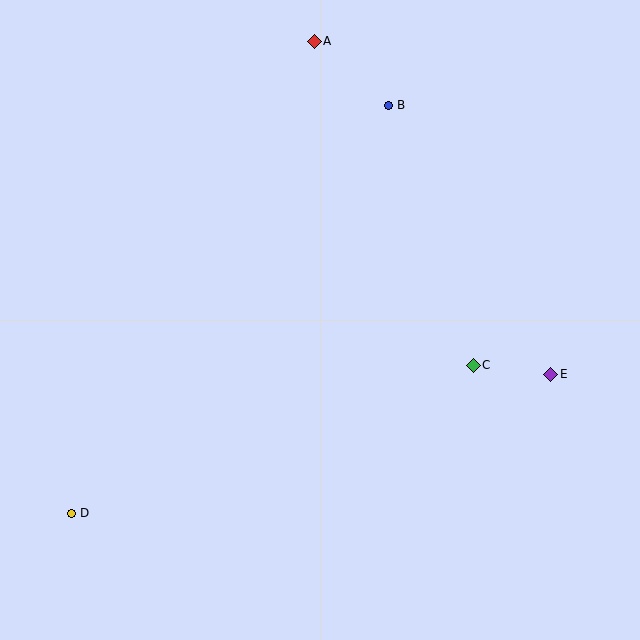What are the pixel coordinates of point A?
Point A is at (314, 41).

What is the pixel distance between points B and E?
The distance between B and E is 315 pixels.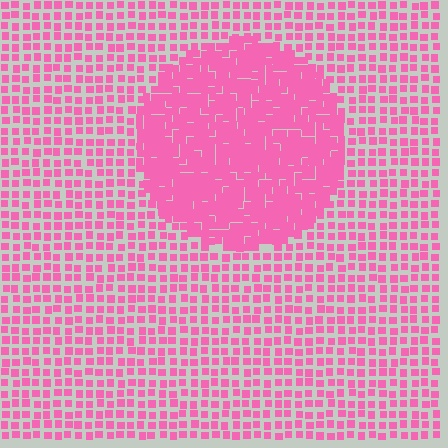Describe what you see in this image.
The image contains small pink elements arranged at two different densities. A circle-shaped region is visible where the elements are more densely packed than the surrounding area.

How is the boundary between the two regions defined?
The boundary is defined by a change in element density (approximately 2.1x ratio). All elements are the same color, size, and shape.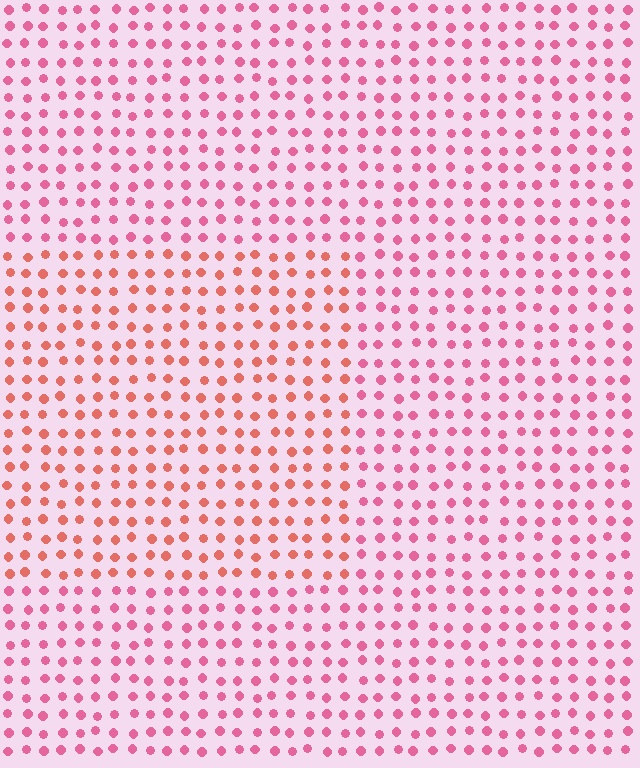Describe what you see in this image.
The image is filled with small pink elements in a uniform arrangement. A rectangle-shaped region is visible where the elements are tinted to a slightly different hue, forming a subtle color boundary.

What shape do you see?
I see a rectangle.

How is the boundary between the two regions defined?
The boundary is defined purely by a slight shift in hue (about 29 degrees). Spacing, size, and orientation are identical on both sides.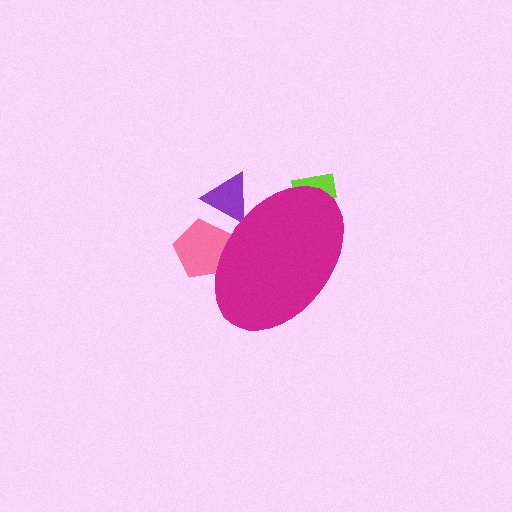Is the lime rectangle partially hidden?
Yes, the lime rectangle is partially hidden behind the magenta ellipse.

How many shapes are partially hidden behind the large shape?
3 shapes are partially hidden.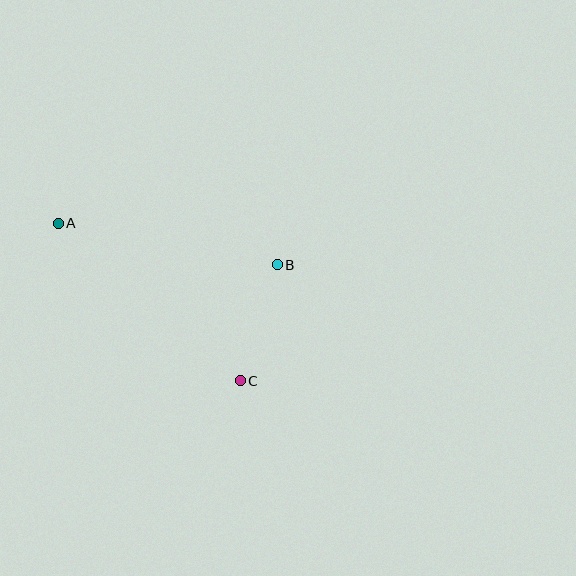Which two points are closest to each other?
Points B and C are closest to each other.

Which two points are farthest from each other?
Points A and C are farthest from each other.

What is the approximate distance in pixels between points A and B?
The distance between A and B is approximately 223 pixels.